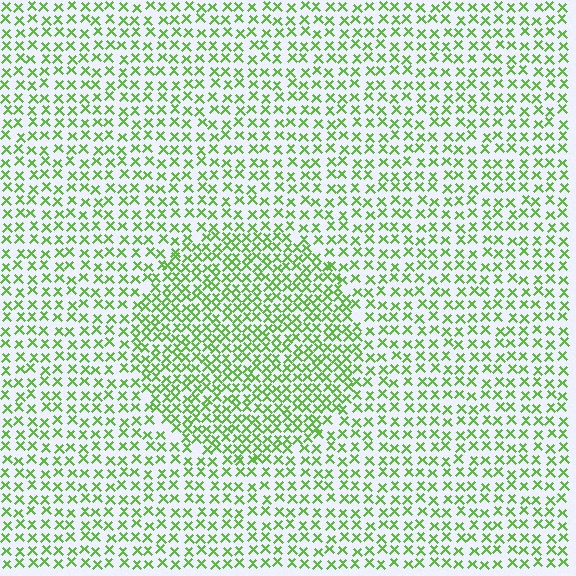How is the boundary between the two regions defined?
The boundary is defined by a change in element density (approximately 1.7x ratio). All elements are the same color, size, and shape.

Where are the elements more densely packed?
The elements are more densely packed inside the circle boundary.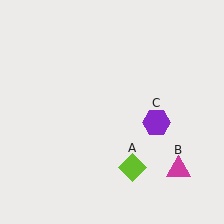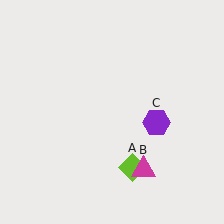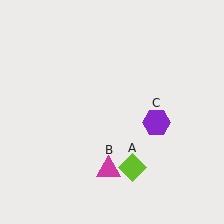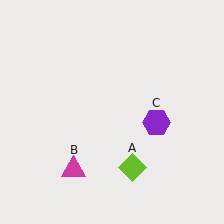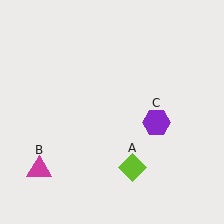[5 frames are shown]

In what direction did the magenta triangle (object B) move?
The magenta triangle (object B) moved left.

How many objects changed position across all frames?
1 object changed position: magenta triangle (object B).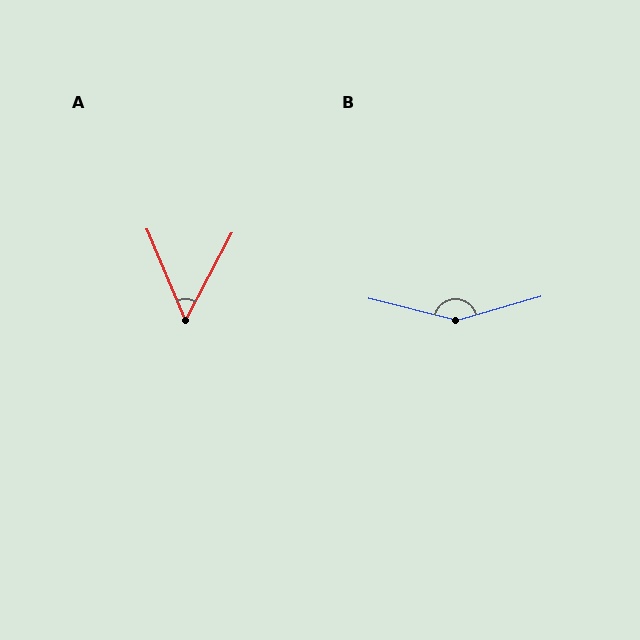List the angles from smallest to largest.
A (51°), B (150°).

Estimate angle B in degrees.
Approximately 150 degrees.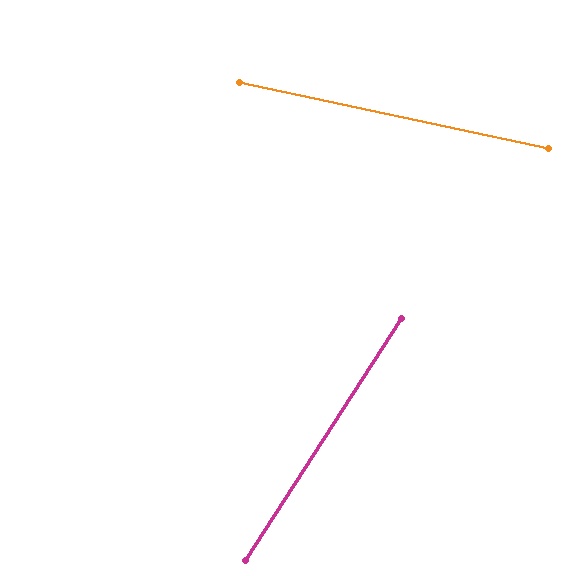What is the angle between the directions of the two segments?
Approximately 69 degrees.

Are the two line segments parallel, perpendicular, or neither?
Neither parallel nor perpendicular — they differ by about 69°.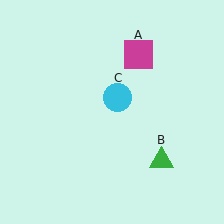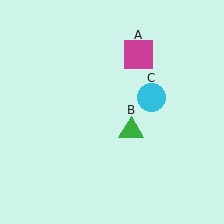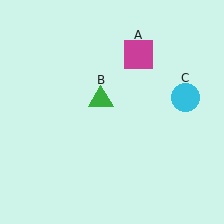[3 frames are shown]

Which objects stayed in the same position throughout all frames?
Magenta square (object A) remained stationary.